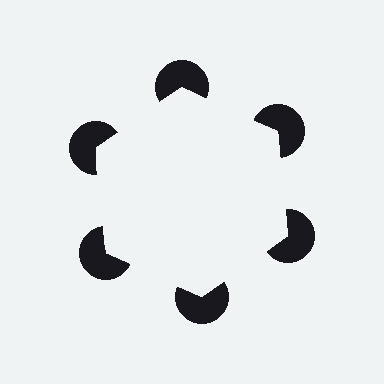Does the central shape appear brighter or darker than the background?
It typically appears slightly brighter than the background, even though no actual brightness change is drawn.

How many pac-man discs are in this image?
There are 6 — one at each vertex of the illusory hexagon.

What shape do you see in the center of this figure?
An illusory hexagon — its edges are inferred from the aligned wedge cuts in the pac-man discs, not physically drawn.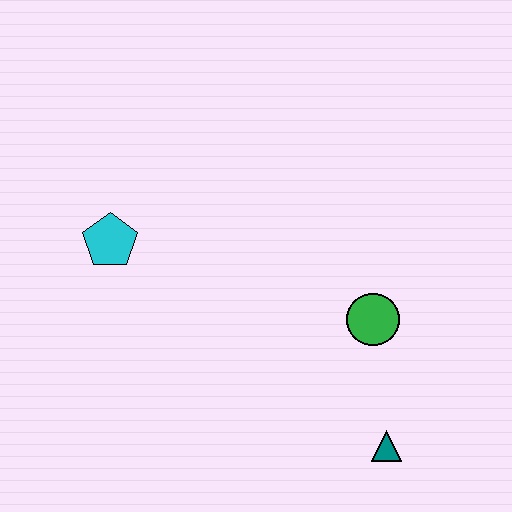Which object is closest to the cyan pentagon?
The green circle is closest to the cyan pentagon.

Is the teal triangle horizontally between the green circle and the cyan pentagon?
No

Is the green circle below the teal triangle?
No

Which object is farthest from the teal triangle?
The cyan pentagon is farthest from the teal triangle.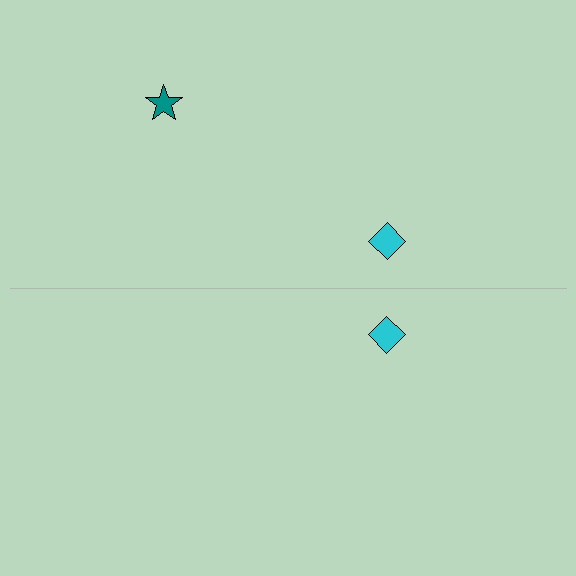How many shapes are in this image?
There are 3 shapes in this image.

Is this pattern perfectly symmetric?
No, the pattern is not perfectly symmetric. A teal star is missing from the bottom side.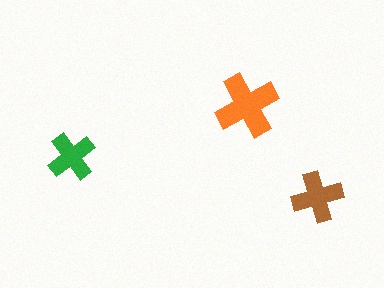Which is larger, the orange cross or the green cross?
The orange one.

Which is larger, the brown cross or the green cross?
The brown one.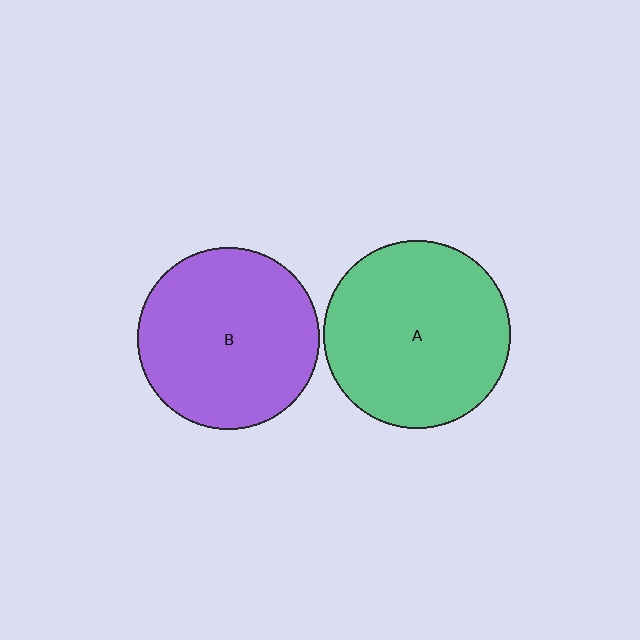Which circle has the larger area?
Circle A (green).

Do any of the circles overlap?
No, none of the circles overlap.